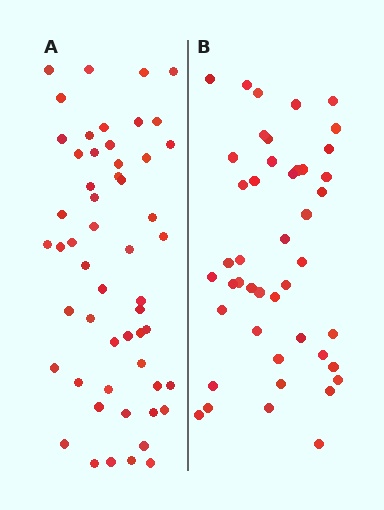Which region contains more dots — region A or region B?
Region A (the left region) has more dots.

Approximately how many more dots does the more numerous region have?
Region A has roughly 8 or so more dots than region B.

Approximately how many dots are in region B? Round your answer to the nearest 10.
About 40 dots. (The exact count is 45, which rounds to 40.)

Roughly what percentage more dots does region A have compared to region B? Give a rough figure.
About 20% more.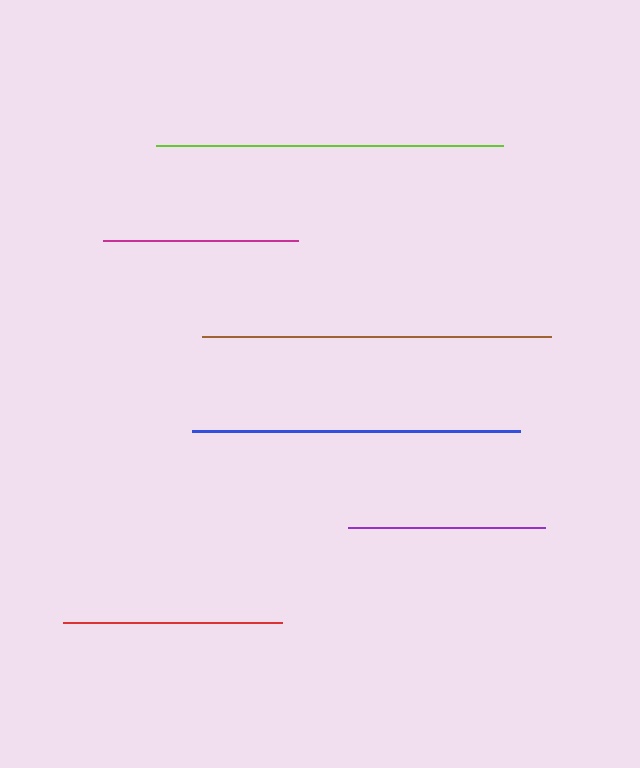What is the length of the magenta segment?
The magenta segment is approximately 195 pixels long.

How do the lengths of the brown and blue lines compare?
The brown and blue lines are approximately the same length.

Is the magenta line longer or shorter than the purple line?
The purple line is longer than the magenta line.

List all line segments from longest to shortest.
From longest to shortest: brown, lime, blue, red, purple, magenta.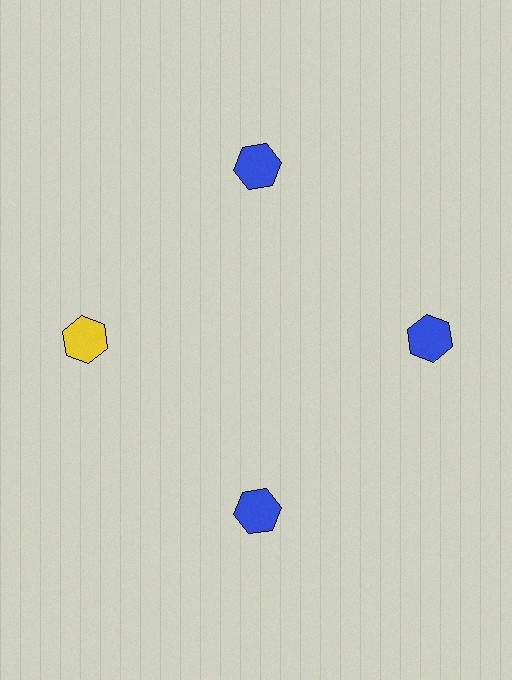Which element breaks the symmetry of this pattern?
The yellow hexagon at roughly the 9 o'clock position breaks the symmetry. All other shapes are blue hexagons.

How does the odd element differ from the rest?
It has a different color: yellow instead of blue.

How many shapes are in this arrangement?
There are 4 shapes arranged in a ring pattern.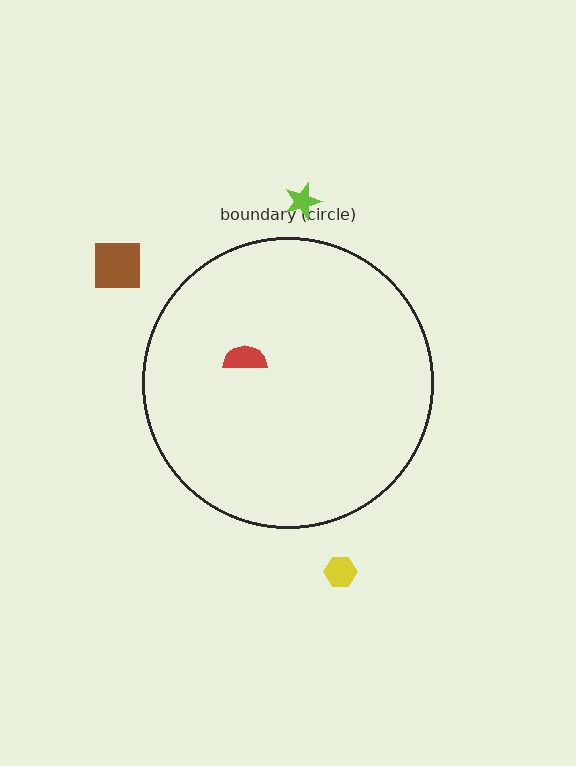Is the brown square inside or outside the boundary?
Outside.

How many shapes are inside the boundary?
1 inside, 3 outside.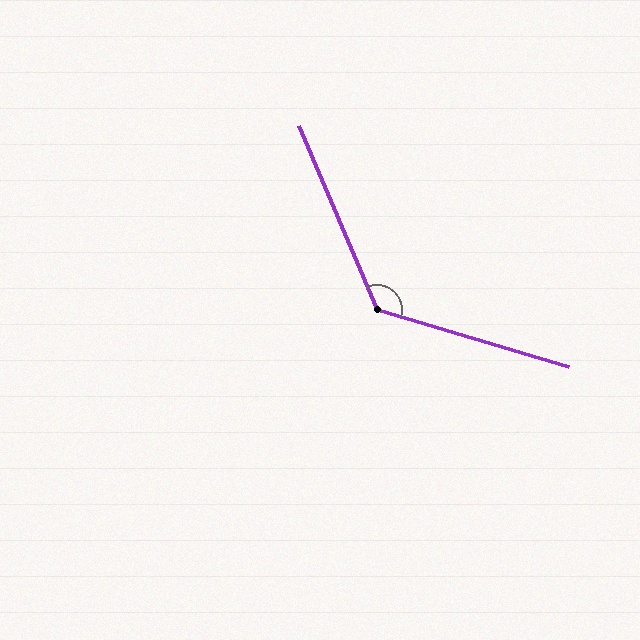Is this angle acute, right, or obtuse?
It is obtuse.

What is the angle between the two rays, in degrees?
Approximately 129 degrees.